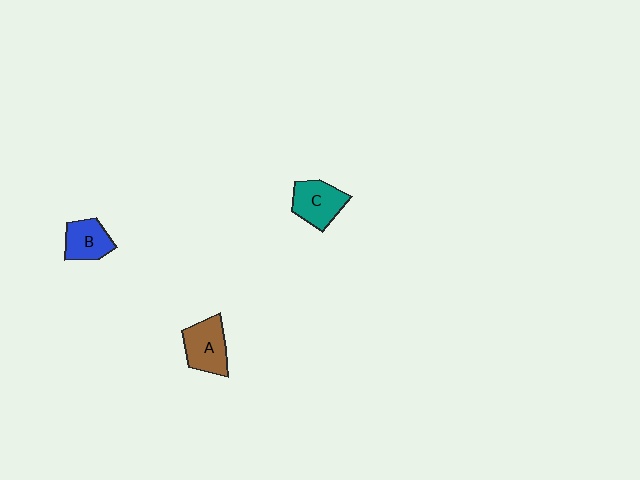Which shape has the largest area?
Shape A (brown).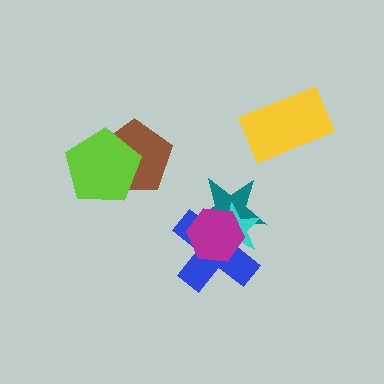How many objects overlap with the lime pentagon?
1 object overlaps with the lime pentagon.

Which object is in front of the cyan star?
The magenta hexagon is in front of the cyan star.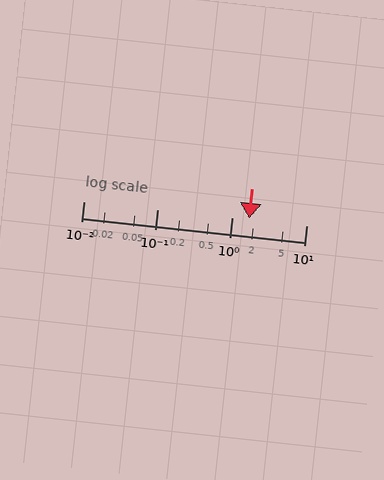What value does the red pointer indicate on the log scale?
The pointer indicates approximately 1.7.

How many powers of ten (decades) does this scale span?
The scale spans 3 decades, from 0.01 to 10.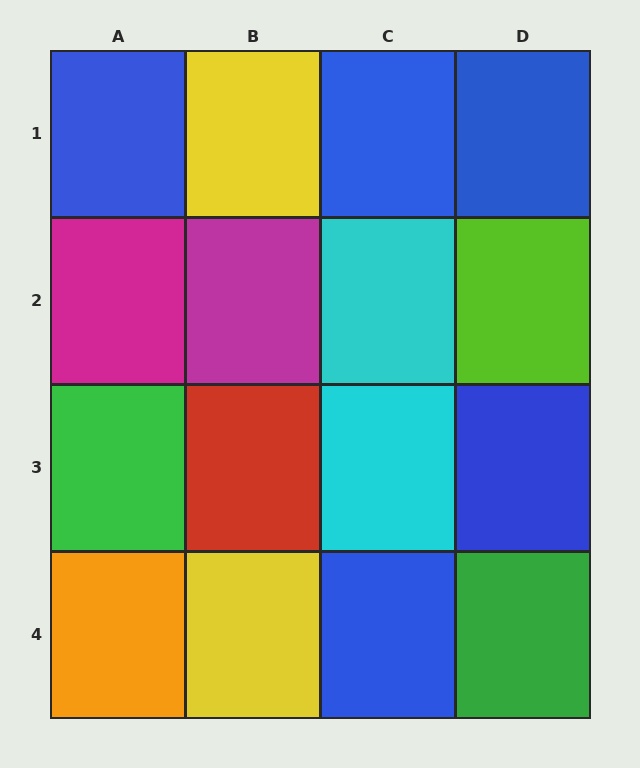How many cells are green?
2 cells are green.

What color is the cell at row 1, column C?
Blue.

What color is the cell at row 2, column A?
Magenta.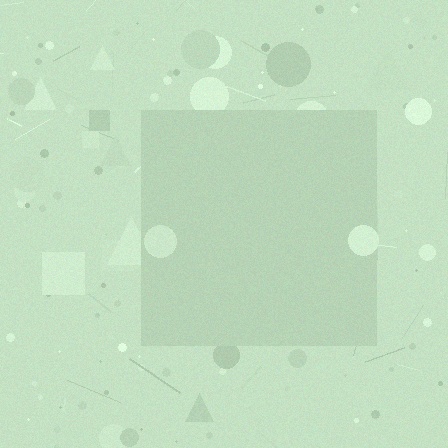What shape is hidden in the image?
A square is hidden in the image.